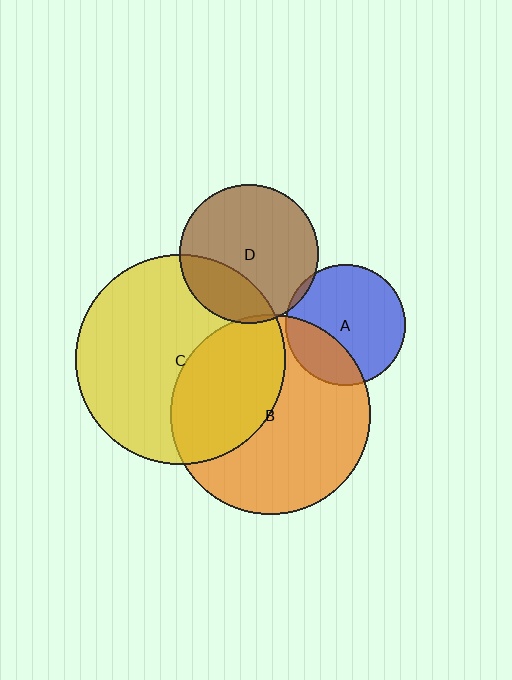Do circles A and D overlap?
Yes.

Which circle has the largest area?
Circle C (yellow).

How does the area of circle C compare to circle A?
Approximately 3.0 times.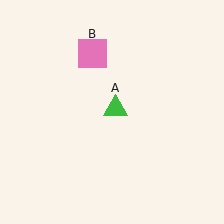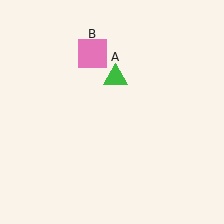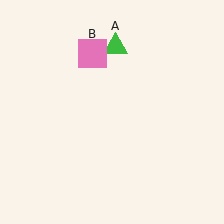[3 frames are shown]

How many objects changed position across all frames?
1 object changed position: green triangle (object A).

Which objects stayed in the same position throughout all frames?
Pink square (object B) remained stationary.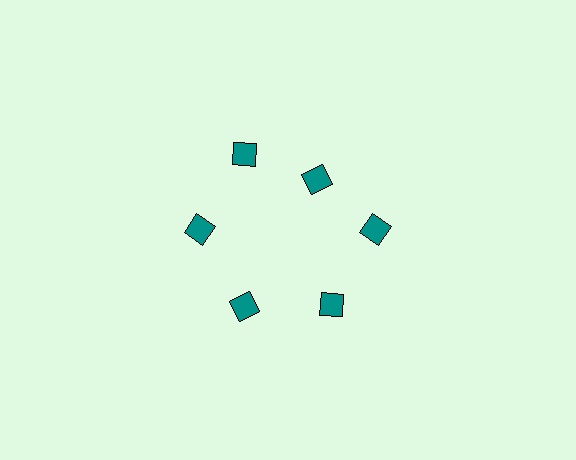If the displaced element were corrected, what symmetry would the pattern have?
It would have 6-fold rotational symmetry — the pattern would map onto itself every 60 degrees.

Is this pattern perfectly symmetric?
No. The 6 teal diamonds are arranged in a ring, but one element near the 1 o'clock position is pulled inward toward the center, breaking the 6-fold rotational symmetry.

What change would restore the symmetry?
The symmetry would be restored by moving it outward, back onto the ring so that all 6 diamonds sit at equal angles and equal distance from the center.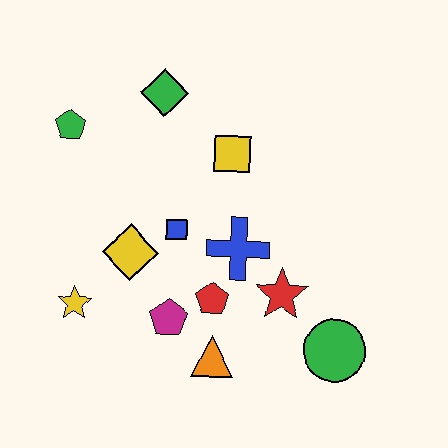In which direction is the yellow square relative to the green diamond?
The yellow square is to the right of the green diamond.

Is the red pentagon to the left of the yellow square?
Yes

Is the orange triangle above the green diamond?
No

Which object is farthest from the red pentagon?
The green pentagon is farthest from the red pentagon.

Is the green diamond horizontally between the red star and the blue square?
No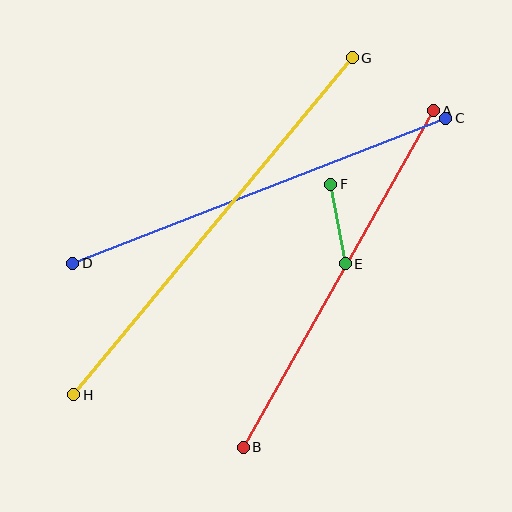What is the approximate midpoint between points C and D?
The midpoint is at approximately (259, 191) pixels.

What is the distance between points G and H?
The distance is approximately 437 pixels.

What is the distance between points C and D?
The distance is approximately 400 pixels.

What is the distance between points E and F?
The distance is approximately 81 pixels.